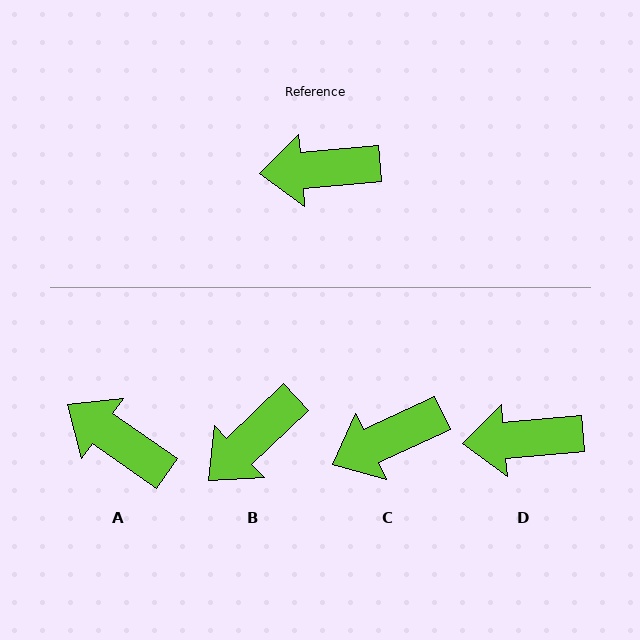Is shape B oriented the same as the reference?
No, it is off by about 39 degrees.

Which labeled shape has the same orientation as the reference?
D.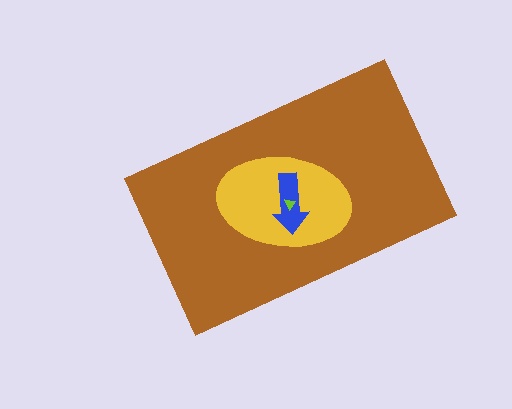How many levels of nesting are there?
4.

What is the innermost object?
The lime triangle.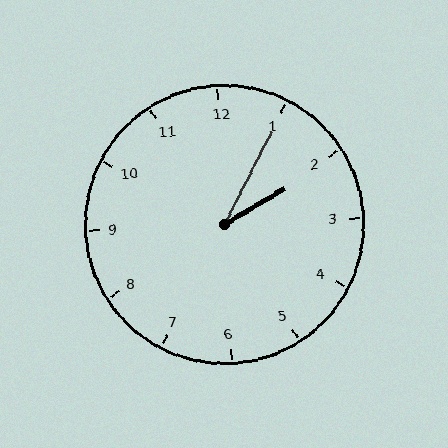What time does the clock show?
2:05.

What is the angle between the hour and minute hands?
Approximately 32 degrees.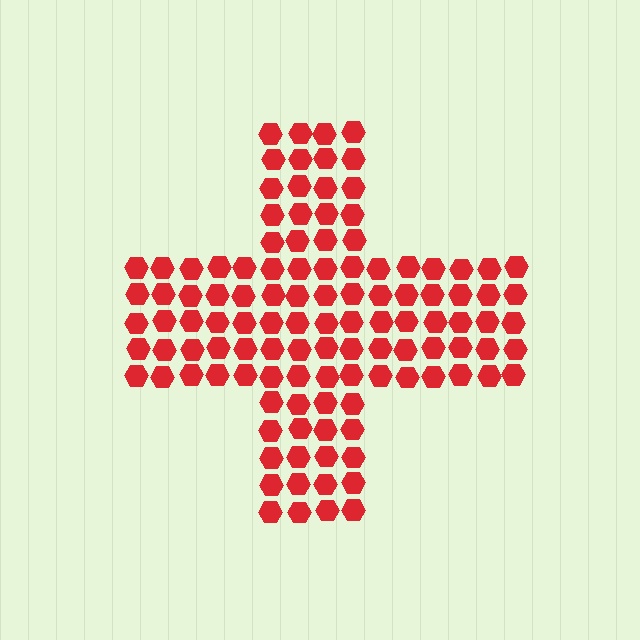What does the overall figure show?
The overall figure shows a cross.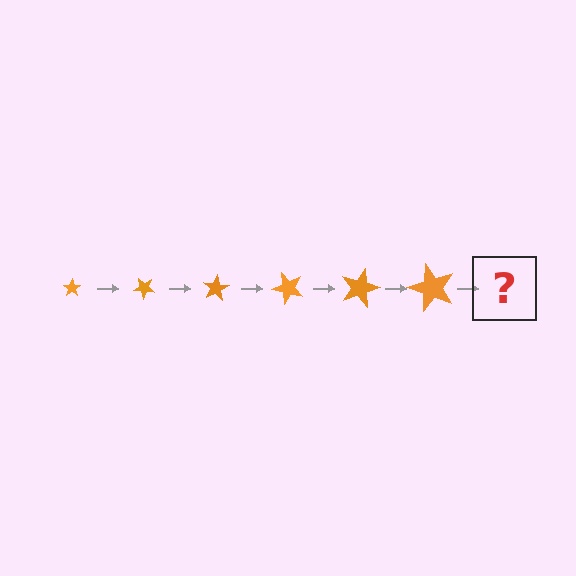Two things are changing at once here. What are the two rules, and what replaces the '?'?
The two rules are that the star grows larger each step and it rotates 40 degrees each step. The '?' should be a star, larger than the previous one and rotated 240 degrees from the start.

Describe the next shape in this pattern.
It should be a star, larger than the previous one and rotated 240 degrees from the start.